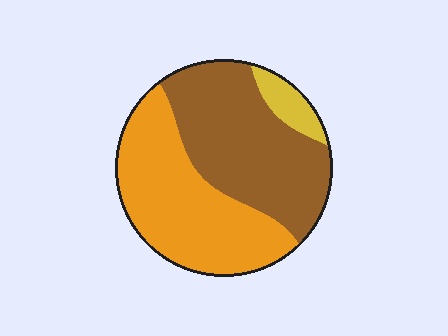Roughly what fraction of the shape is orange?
Orange covers around 45% of the shape.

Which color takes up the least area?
Yellow, at roughly 5%.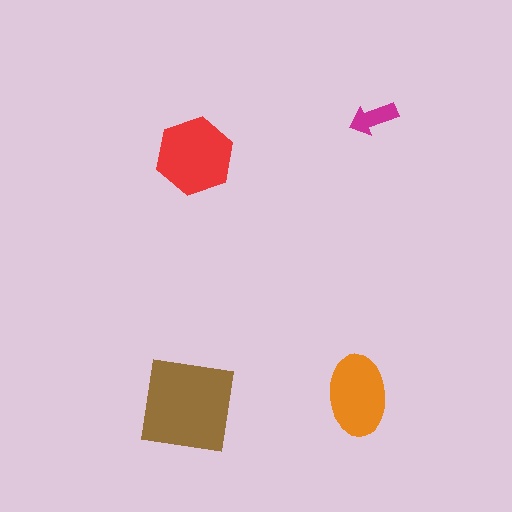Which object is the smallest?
The magenta arrow.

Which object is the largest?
The brown square.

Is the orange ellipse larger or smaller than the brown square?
Smaller.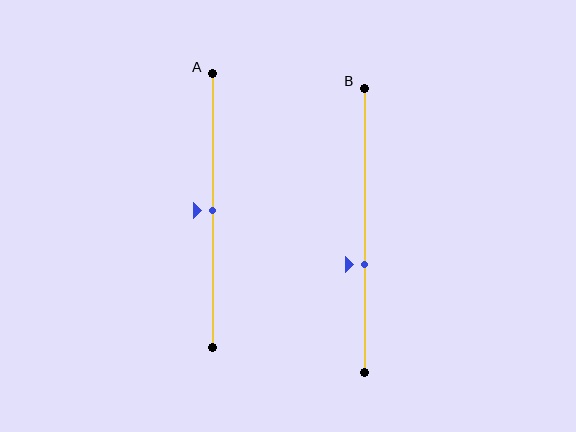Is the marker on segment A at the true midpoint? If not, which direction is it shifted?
Yes, the marker on segment A is at the true midpoint.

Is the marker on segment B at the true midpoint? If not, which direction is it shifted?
No, the marker on segment B is shifted downward by about 12% of the segment length.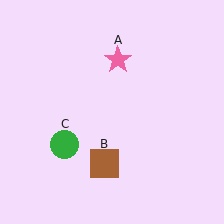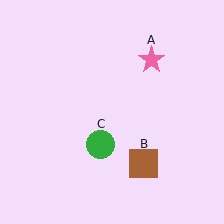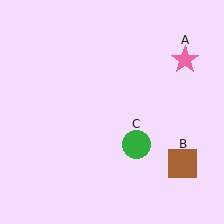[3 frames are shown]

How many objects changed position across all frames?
3 objects changed position: pink star (object A), brown square (object B), green circle (object C).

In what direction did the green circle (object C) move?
The green circle (object C) moved right.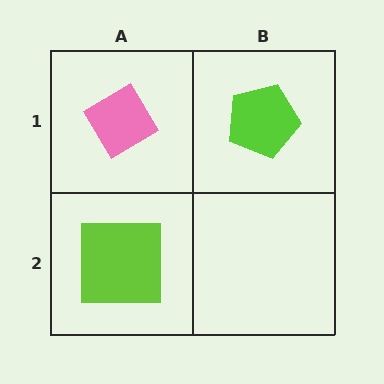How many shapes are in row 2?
1 shape.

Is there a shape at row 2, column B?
No, that cell is empty.